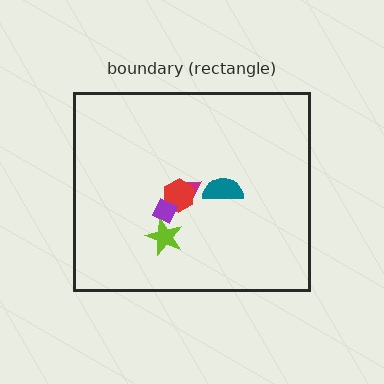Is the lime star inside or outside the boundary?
Inside.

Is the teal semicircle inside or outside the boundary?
Inside.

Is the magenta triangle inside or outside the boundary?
Inside.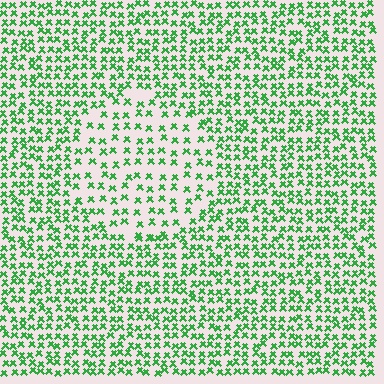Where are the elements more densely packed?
The elements are more densely packed outside the circle boundary.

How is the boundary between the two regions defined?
The boundary is defined by a change in element density (approximately 1.8x ratio). All elements are the same color, size, and shape.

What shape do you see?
I see a circle.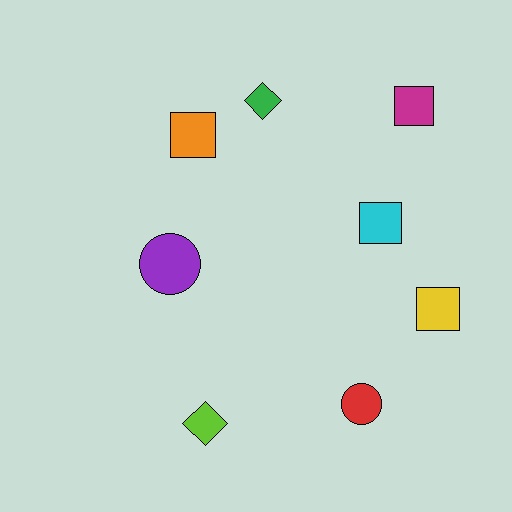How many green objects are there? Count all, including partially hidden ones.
There is 1 green object.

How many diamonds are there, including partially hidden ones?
There are 2 diamonds.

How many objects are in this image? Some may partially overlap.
There are 8 objects.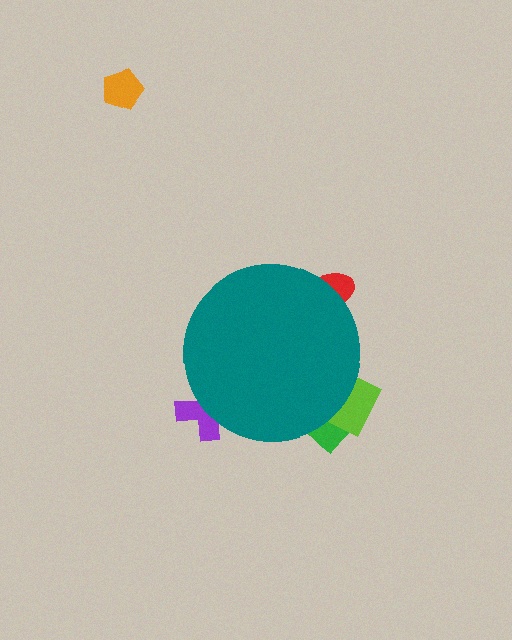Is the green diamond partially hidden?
Yes, the green diamond is partially hidden behind the teal circle.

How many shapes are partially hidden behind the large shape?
4 shapes are partially hidden.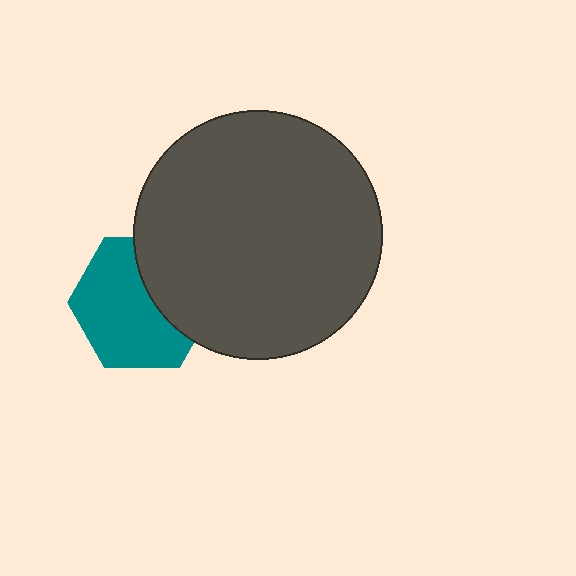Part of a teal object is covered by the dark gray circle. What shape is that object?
It is a hexagon.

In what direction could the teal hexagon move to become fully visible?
The teal hexagon could move left. That would shift it out from behind the dark gray circle entirely.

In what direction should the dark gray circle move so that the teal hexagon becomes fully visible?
The dark gray circle should move right. That is the shortest direction to clear the overlap and leave the teal hexagon fully visible.